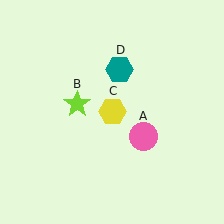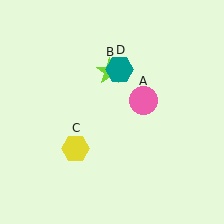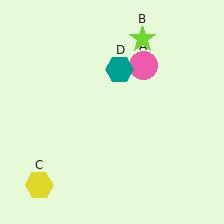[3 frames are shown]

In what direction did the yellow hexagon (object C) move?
The yellow hexagon (object C) moved down and to the left.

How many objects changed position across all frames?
3 objects changed position: pink circle (object A), lime star (object B), yellow hexagon (object C).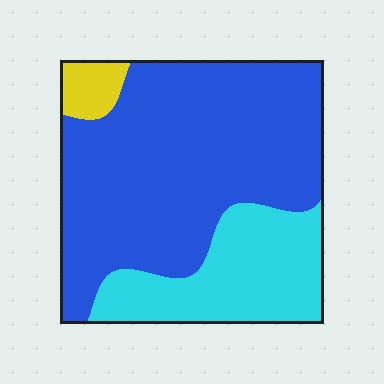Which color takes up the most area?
Blue, at roughly 70%.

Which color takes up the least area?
Yellow, at roughly 5%.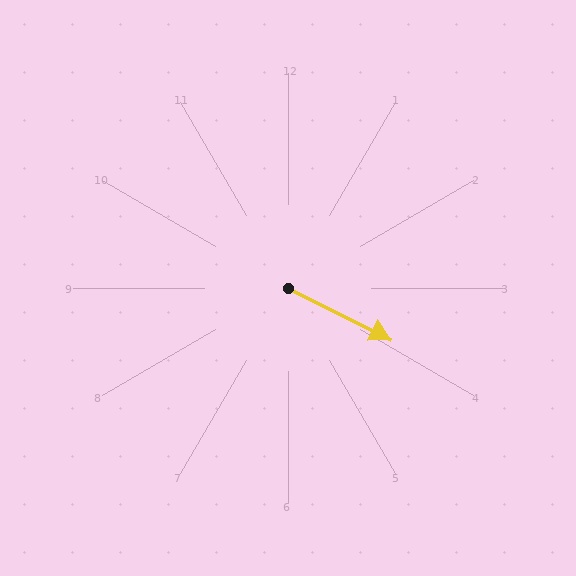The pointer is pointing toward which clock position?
Roughly 4 o'clock.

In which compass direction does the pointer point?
Southeast.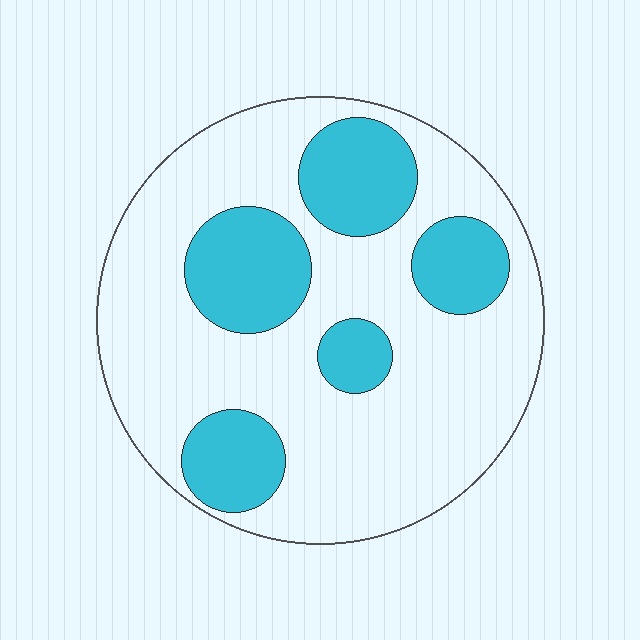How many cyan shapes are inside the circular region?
5.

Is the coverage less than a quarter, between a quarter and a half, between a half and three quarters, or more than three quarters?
Between a quarter and a half.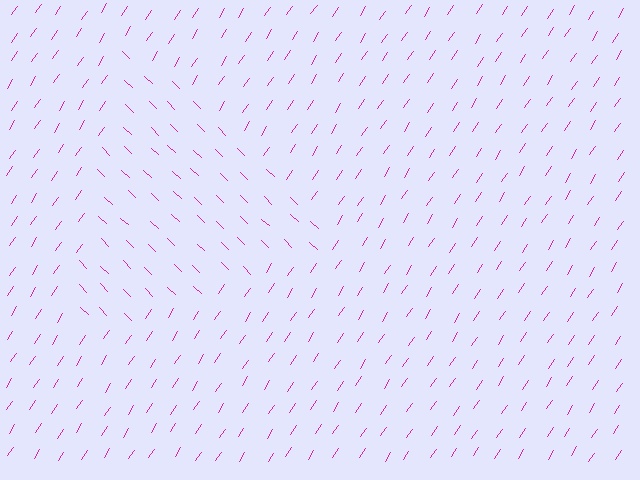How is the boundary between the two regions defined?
The boundary is defined purely by a change in line orientation (approximately 79 degrees difference). All lines are the same color and thickness.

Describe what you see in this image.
The image is filled with small magenta line segments. A triangle region in the image has lines oriented differently from the surrounding lines, creating a visible texture boundary.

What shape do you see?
I see a triangle.